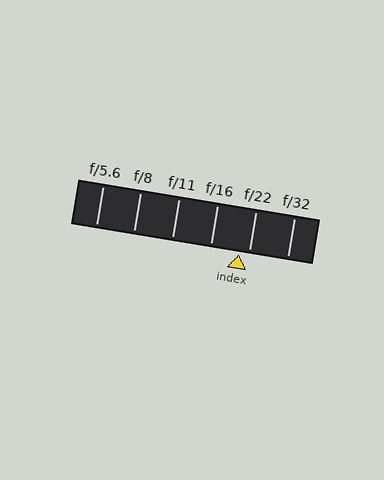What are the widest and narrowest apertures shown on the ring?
The widest aperture shown is f/5.6 and the narrowest is f/32.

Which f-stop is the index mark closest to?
The index mark is closest to f/22.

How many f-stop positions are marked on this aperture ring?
There are 6 f-stop positions marked.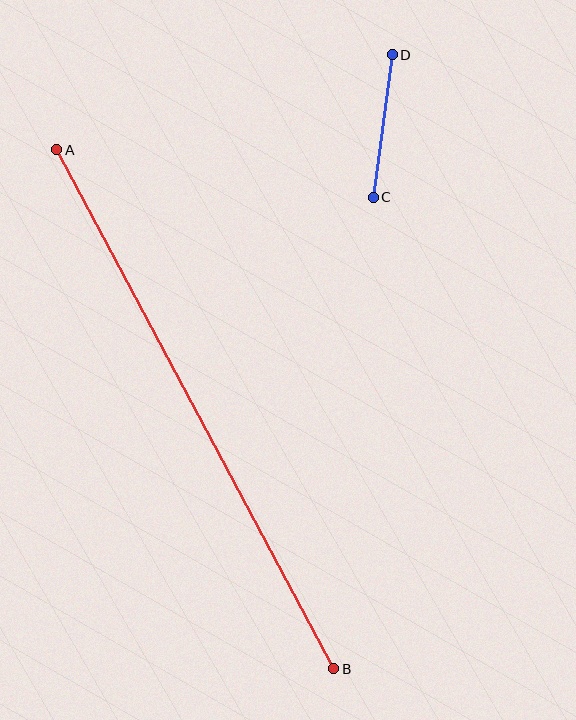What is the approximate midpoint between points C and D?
The midpoint is at approximately (383, 126) pixels.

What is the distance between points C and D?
The distance is approximately 144 pixels.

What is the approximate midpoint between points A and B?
The midpoint is at approximately (195, 409) pixels.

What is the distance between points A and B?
The distance is approximately 588 pixels.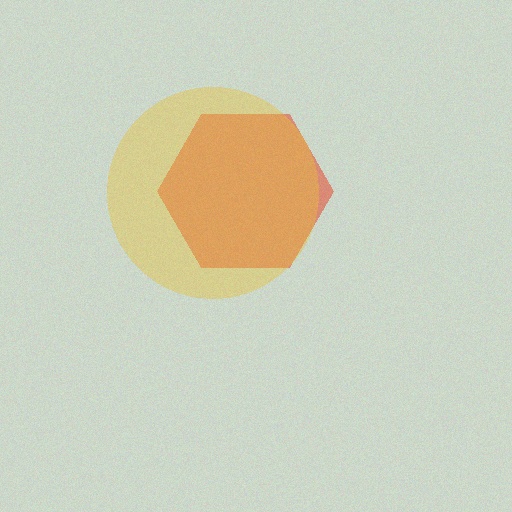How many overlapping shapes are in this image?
There are 2 overlapping shapes in the image.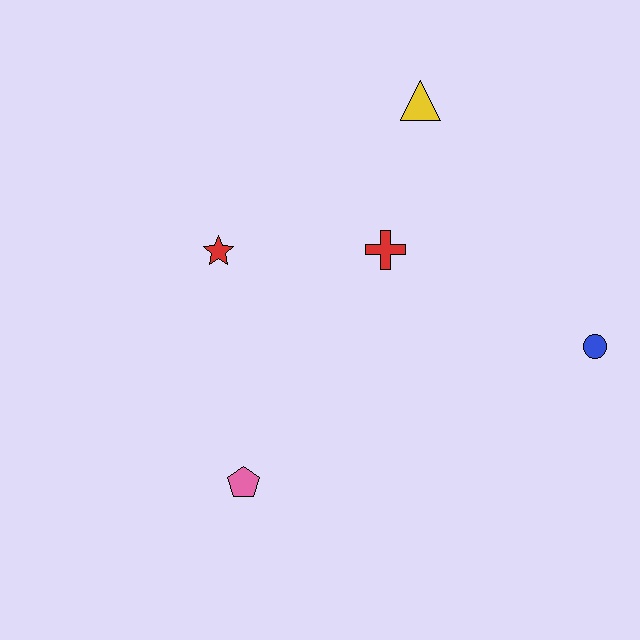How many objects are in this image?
There are 5 objects.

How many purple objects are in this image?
There are no purple objects.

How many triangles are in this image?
There is 1 triangle.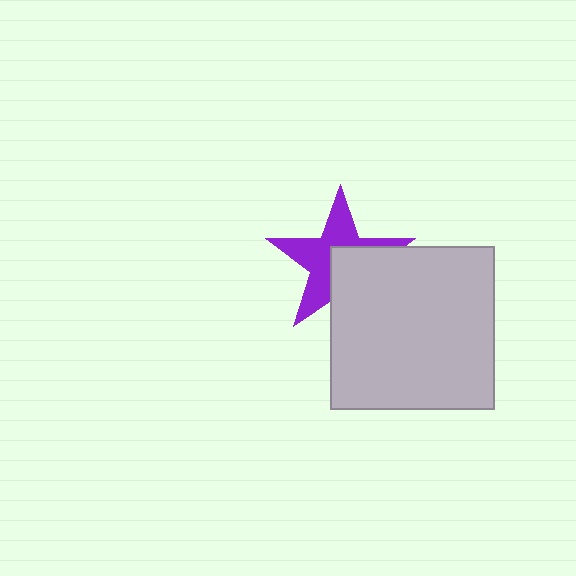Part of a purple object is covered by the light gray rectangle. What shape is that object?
It is a star.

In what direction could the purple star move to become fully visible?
The purple star could move toward the upper-left. That would shift it out from behind the light gray rectangle entirely.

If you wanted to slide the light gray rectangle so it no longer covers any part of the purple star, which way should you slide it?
Slide it toward the lower-right — that is the most direct way to separate the two shapes.